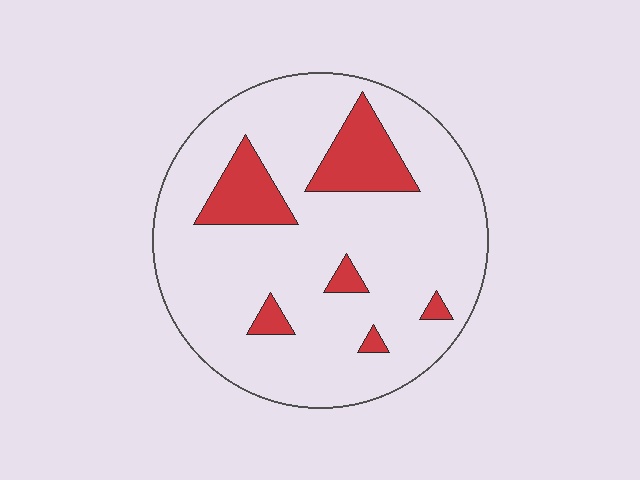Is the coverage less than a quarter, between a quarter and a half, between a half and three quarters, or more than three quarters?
Less than a quarter.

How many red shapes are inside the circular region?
6.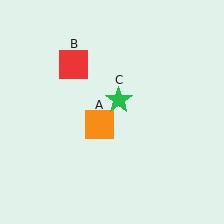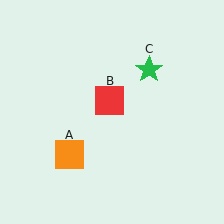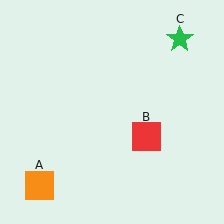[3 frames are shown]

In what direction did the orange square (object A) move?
The orange square (object A) moved down and to the left.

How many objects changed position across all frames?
3 objects changed position: orange square (object A), red square (object B), green star (object C).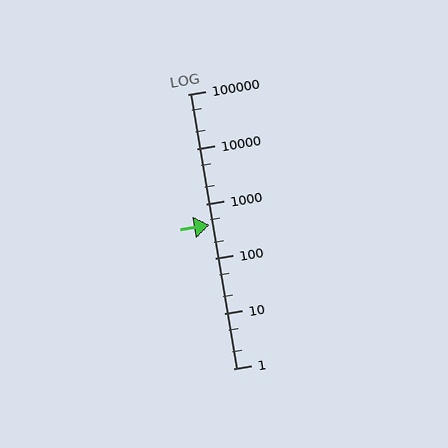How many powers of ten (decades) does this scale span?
The scale spans 5 decades, from 1 to 100000.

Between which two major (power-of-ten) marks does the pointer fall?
The pointer is between 100 and 1000.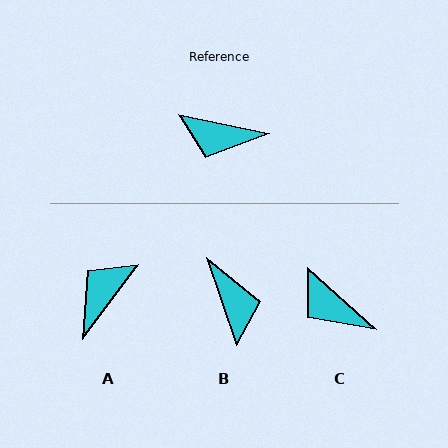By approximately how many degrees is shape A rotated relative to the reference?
Approximately 115 degrees clockwise.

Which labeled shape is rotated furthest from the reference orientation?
B, about 120 degrees away.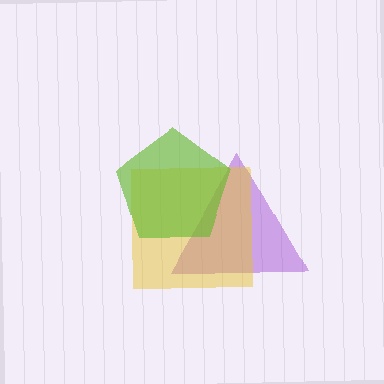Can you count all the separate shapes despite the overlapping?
Yes, there are 3 separate shapes.